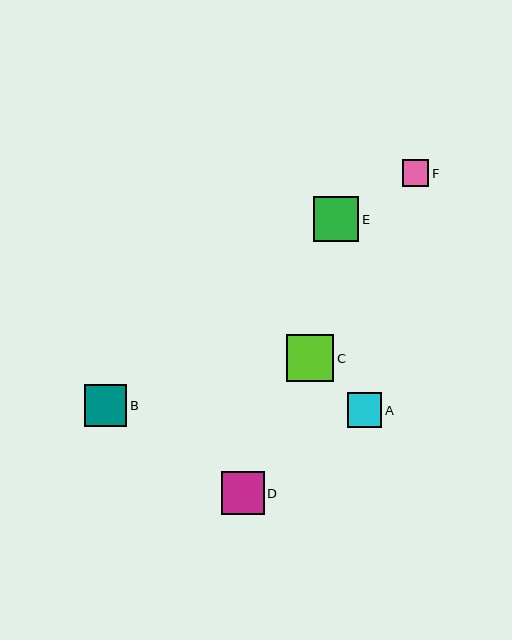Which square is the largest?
Square C is the largest with a size of approximately 47 pixels.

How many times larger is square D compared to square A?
Square D is approximately 1.3 times the size of square A.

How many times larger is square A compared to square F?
Square A is approximately 1.3 times the size of square F.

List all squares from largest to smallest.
From largest to smallest: C, E, D, B, A, F.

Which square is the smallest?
Square F is the smallest with a size of approximately 26 pixels.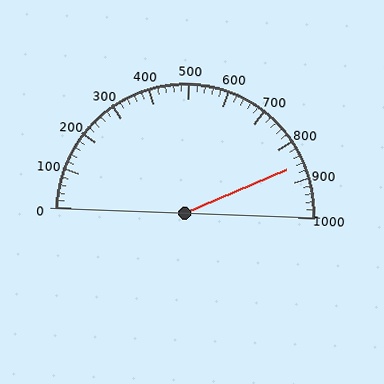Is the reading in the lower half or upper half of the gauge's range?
The reading is in the upper half of the range (0 to 1000).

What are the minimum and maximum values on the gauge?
The gauge ranges from 0 to 1000.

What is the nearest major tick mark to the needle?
The nearest major tick mark is 900.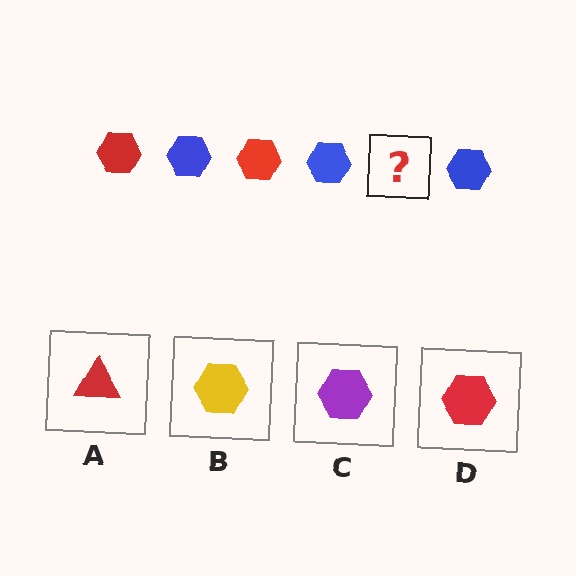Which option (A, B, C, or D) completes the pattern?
D.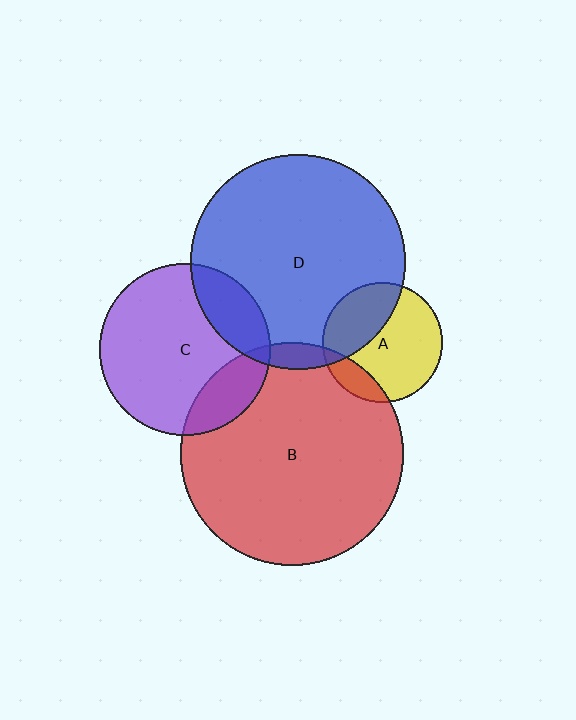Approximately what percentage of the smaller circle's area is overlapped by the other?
Approximately 20%.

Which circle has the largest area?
Circle B (red).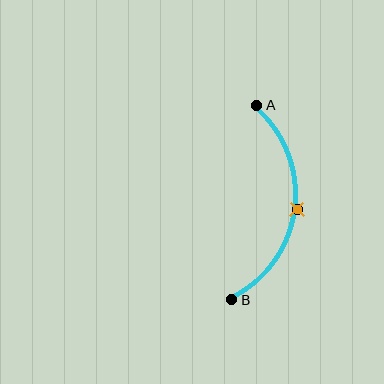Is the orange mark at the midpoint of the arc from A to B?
Yes. The orange mark lies on the arc at equal arc-length from both A and B — it is the arc midpoint.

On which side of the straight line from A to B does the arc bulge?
The arc bulges to the right of the straight line connecting A and B.